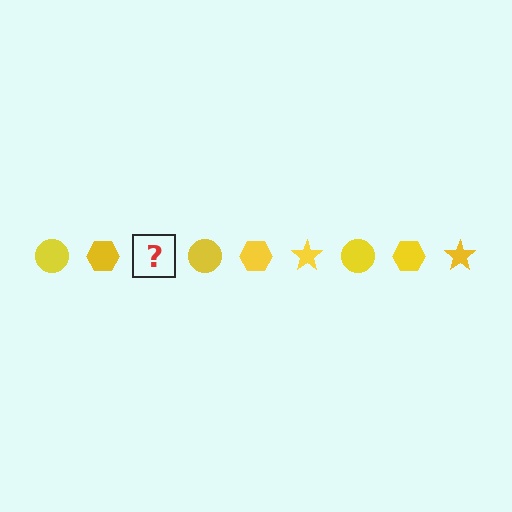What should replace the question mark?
The question mark should be replaced with a yellow star.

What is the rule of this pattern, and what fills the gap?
The rule is that the pattern cycles through circle, hexagon, star shapes in yellow. The gap should be filled with a yellow star.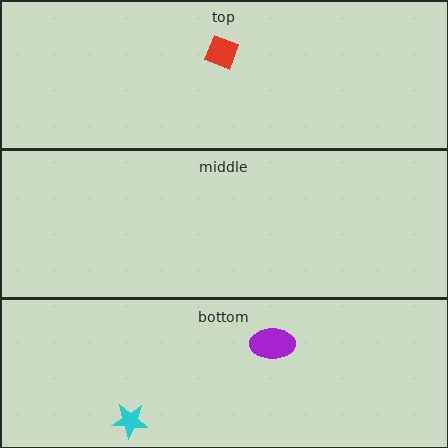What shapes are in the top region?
The red diamond.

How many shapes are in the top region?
1.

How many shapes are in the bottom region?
2.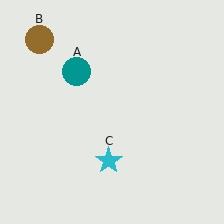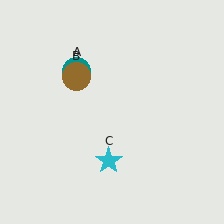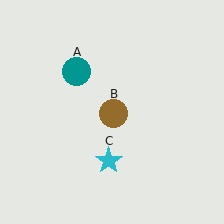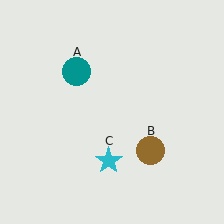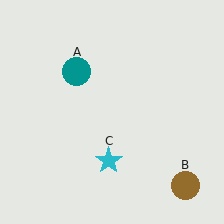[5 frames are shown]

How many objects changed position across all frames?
1 object changed position: brown circle (object B).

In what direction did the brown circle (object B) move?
The brown circle (object B) moved down and to the right.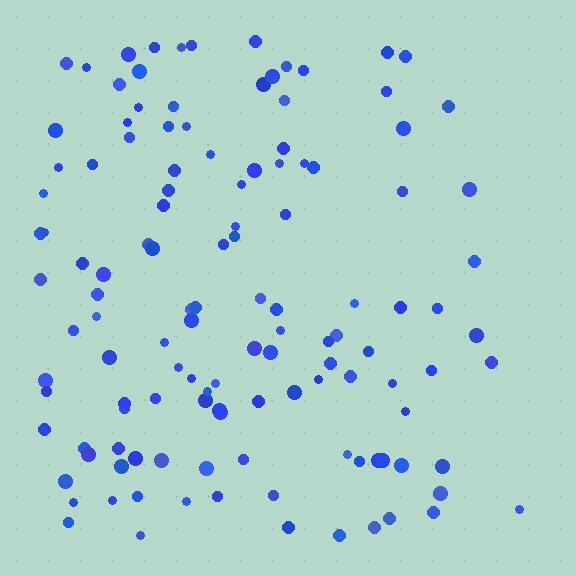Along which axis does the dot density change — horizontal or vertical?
Horizontal.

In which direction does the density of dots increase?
From right to left, with the left side densest.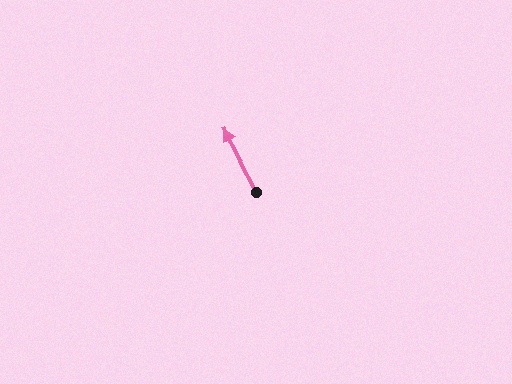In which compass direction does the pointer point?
Northwest.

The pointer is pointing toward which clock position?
Roughly 11 o'clock.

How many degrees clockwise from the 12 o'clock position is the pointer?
Approximately 332 degrees.